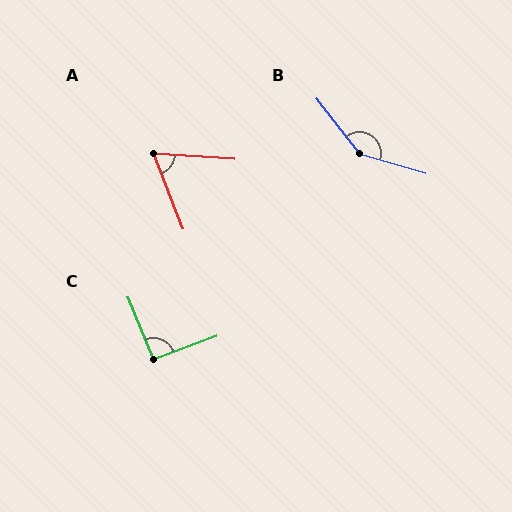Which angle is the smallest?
A, at approximately 65 degrees.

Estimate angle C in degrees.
Approximately 92 degrees.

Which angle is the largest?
B, at approximately 144 degrees.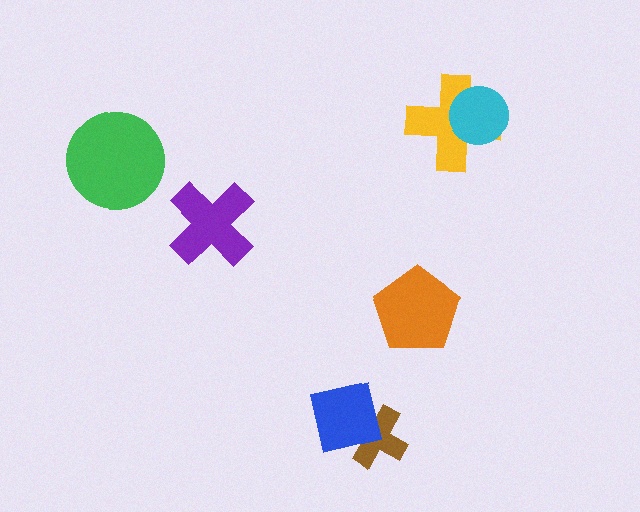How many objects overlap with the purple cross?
0 objects overlap with the purple cross.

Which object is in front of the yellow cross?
The cyan circle is in front of the yellow cross.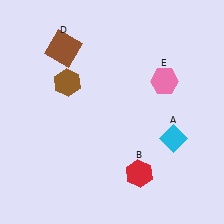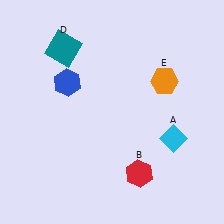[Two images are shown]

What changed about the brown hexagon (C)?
In Image 1, C is brown. In Image 2, it changed to blue.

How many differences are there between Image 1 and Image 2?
There are 3 differences between the two images.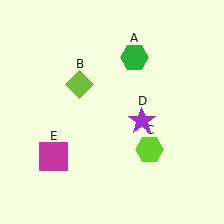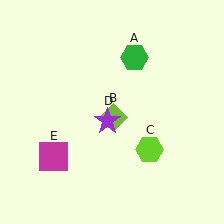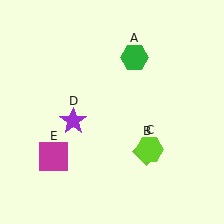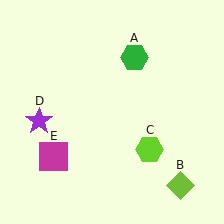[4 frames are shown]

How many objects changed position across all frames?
2 objects changed position: lime diamond (object B), purple star (object D).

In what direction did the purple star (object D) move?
The purple star (object D) moved left.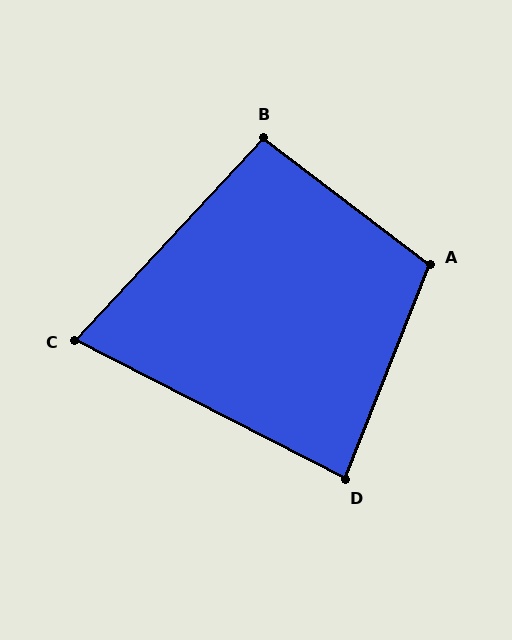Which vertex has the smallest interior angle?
C, at approximately 74 degrees.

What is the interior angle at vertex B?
Approximately 96 degrees (obtuse).